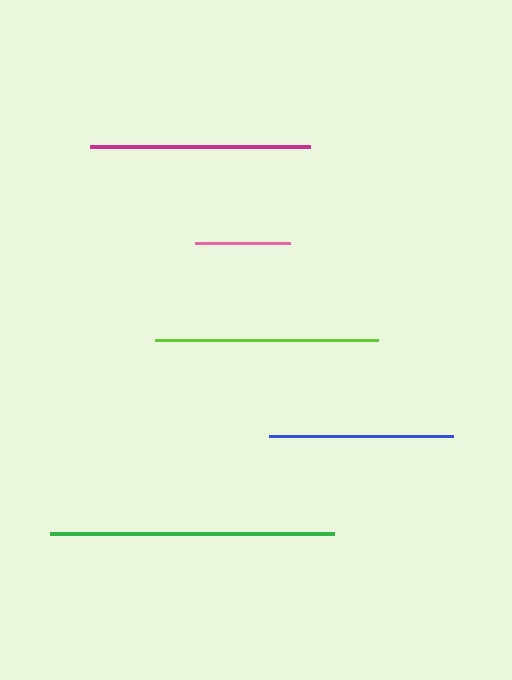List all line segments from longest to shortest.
From longest to shortest: green, lime, magenta, blue, pink.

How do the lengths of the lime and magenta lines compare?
The lime and magenta lines are approximately the same length.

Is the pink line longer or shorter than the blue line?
The blue line is longer than the pink line.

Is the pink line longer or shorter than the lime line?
The lime line is longer than the pink line.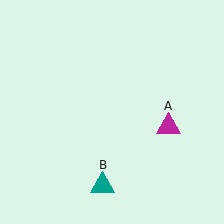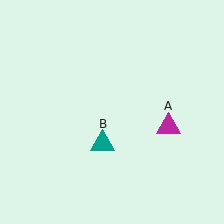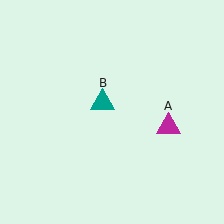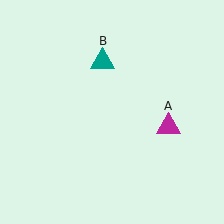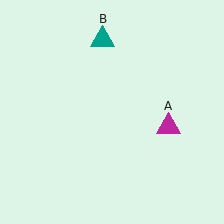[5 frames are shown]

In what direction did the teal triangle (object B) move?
The teal triangle (object B) moved up.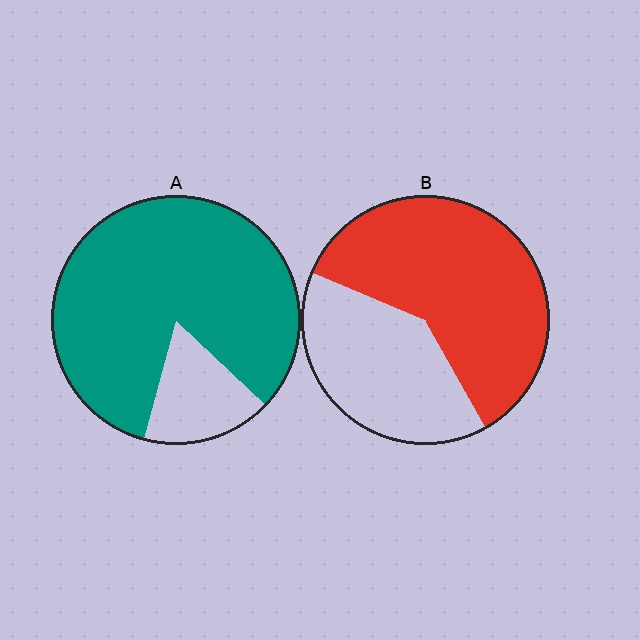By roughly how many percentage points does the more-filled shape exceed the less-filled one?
By roughly 20 percentage points (A over B).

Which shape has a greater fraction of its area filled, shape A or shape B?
Shape A.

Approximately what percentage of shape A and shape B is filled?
A is approximately 85% and B is approximately 60%.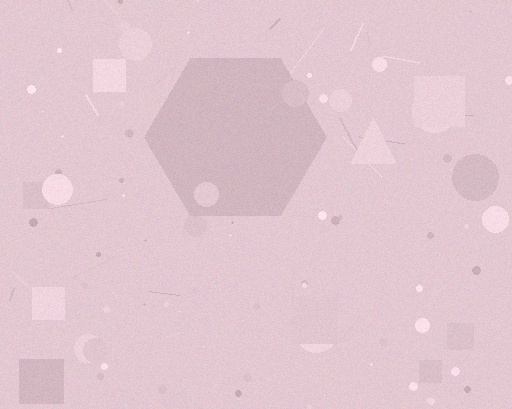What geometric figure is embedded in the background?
A hexagon is embedded in the background.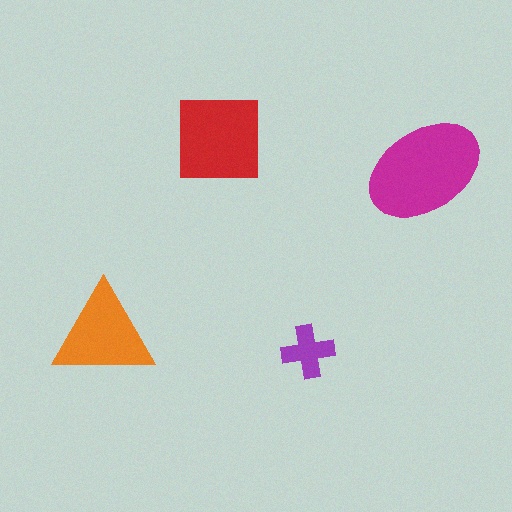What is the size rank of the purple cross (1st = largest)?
4th.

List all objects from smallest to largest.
The purple cross, the orange triangle, the red square, the magenta ellipse.